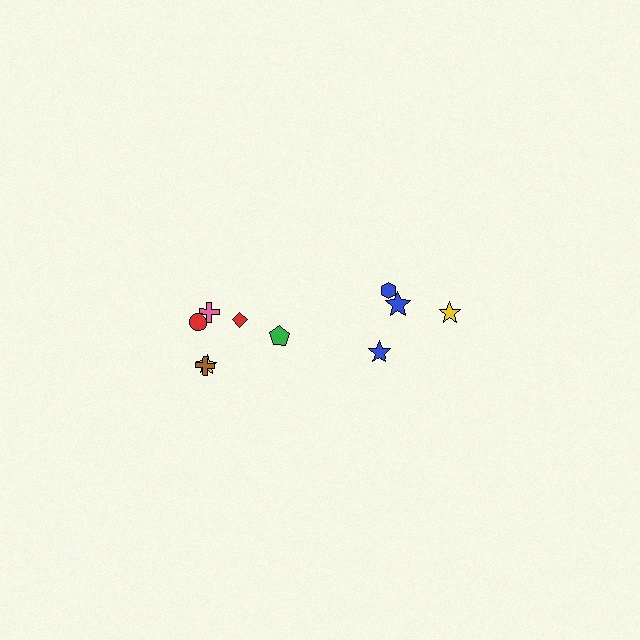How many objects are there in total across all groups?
There are 10 objects.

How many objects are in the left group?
There are 6 objects.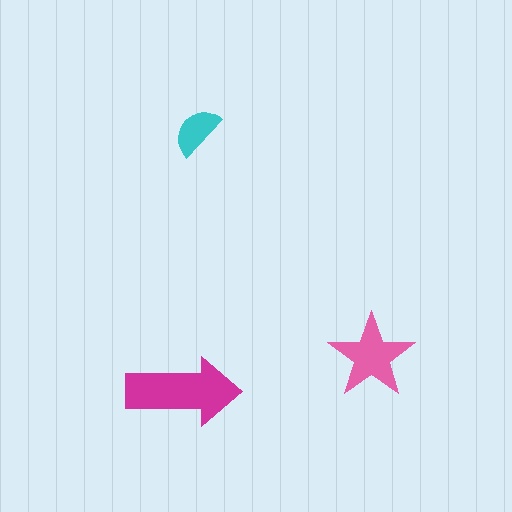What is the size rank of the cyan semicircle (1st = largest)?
3rd.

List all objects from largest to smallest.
The magenta arrow, the pink star, the cyan semicircle.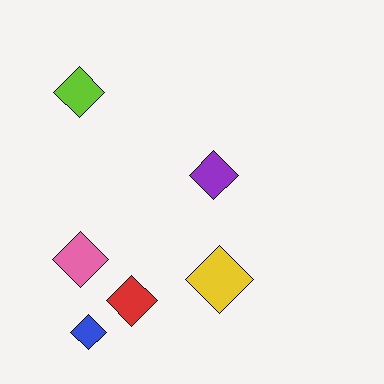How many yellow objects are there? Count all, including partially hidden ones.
There is 1 yellow object.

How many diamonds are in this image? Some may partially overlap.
There are 6 diamonds.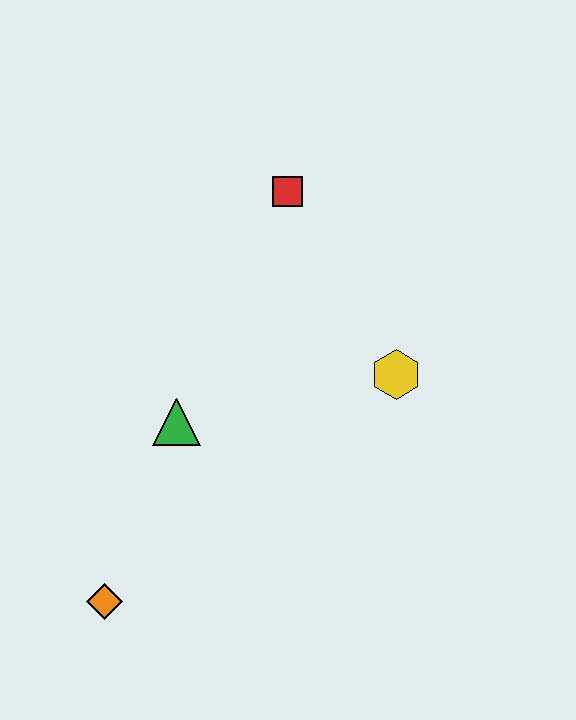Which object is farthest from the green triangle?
The red square is farthest from the green triangle.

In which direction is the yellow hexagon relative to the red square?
The yellow hexagon is below the red square.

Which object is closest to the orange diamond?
The green triangle is closest to the orange diamond.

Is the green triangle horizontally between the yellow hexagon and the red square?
No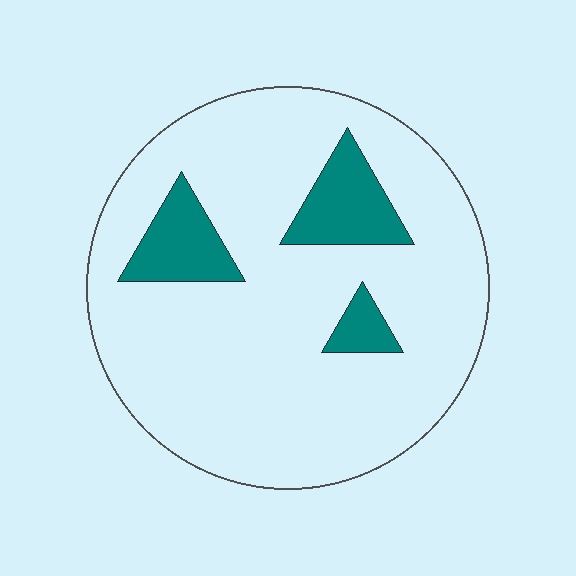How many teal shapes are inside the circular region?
3.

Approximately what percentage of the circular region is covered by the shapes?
Approximately 15%.